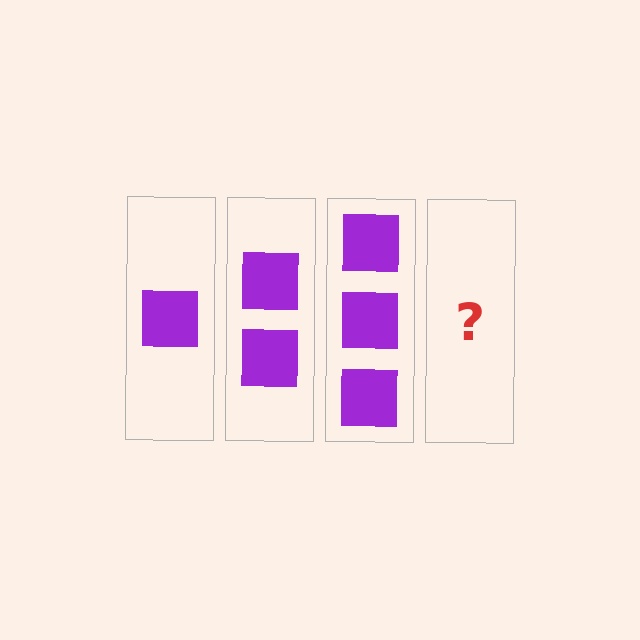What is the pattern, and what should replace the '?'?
The pattern is that each step adds one more square. The '?' should be 4 squares.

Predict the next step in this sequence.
The next step is 4 squares.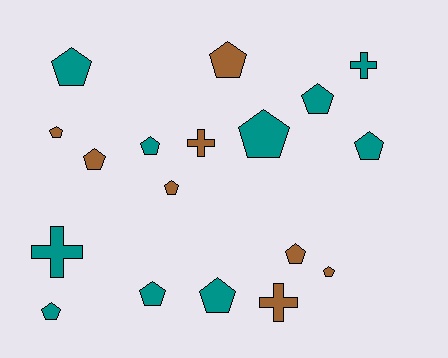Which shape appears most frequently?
Pentagon, with 14 objects.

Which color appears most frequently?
Teal, with 10 objects.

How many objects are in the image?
There are 18 objects.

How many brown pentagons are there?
There are 6 brown pentagons.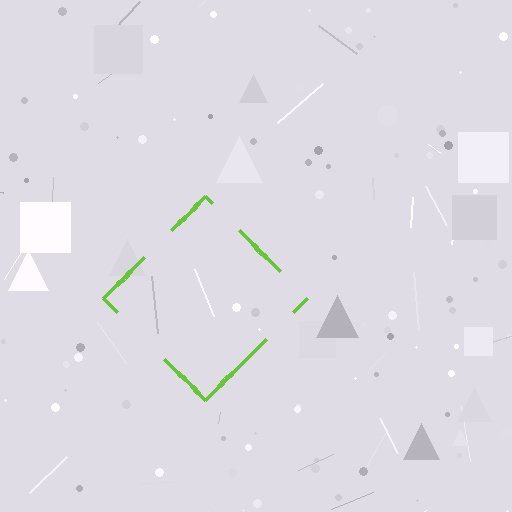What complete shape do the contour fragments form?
The contour fragments form a diamond.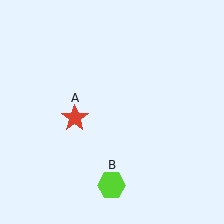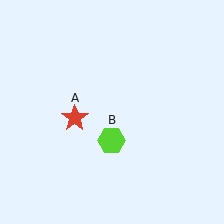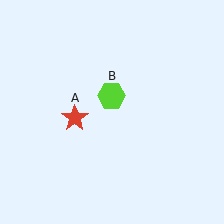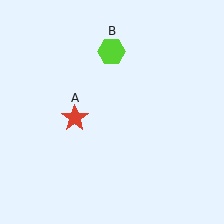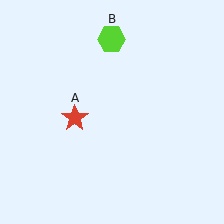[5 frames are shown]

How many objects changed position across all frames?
1 object changed position: lime hexagon (object B).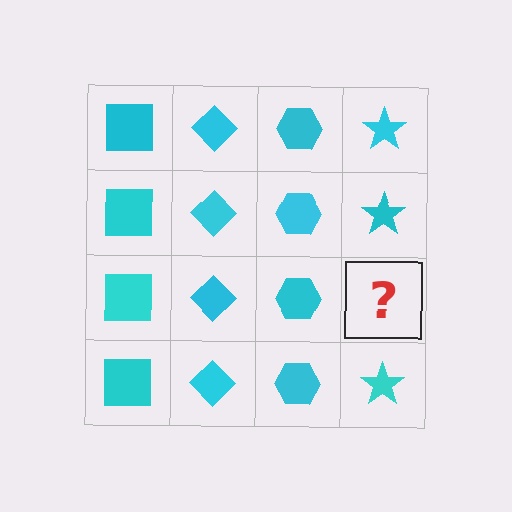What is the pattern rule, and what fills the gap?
The rule is that each column has a consistent shape. The gap should be filled with a cyan star.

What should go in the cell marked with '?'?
The missing cell should contain a cyan star.